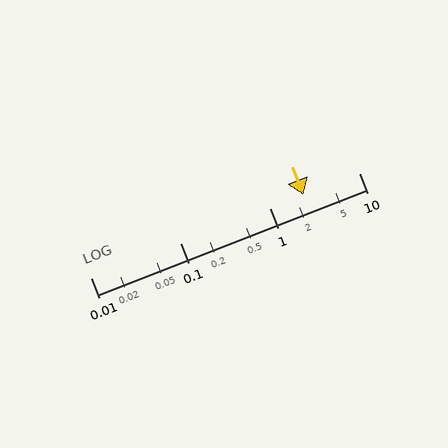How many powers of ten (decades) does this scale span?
The scale spans 3 decades, from 0.01 to 10.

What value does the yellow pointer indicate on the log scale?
The pointer indicates approximately 2.4.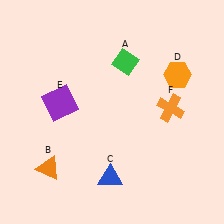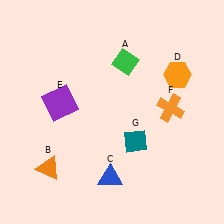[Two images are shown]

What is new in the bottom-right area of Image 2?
A teal diamond (G) was added in the bottom-right area of Image 2.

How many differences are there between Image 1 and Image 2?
There is 1 difference between the two images.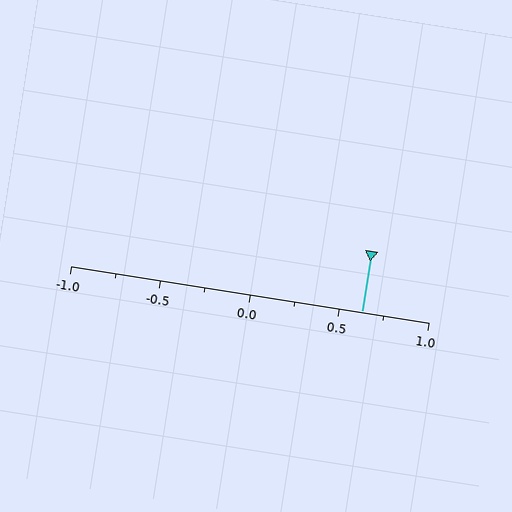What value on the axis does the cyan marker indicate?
The marker indicates approximately 0.62.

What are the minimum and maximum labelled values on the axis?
The axis runs from -1.0 to 1.0.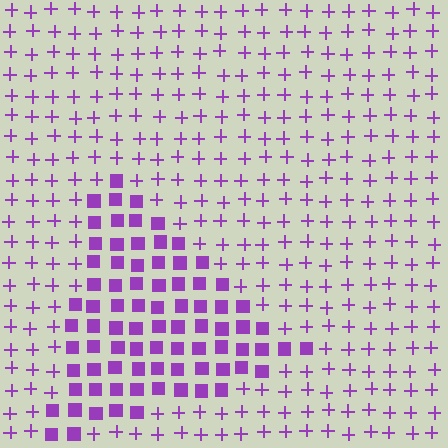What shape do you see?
I see a triangle.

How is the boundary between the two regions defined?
The boundary is defined by a change in element shape: squares inside vs. plus signs outside. All elements share the same color and spacing.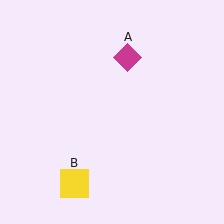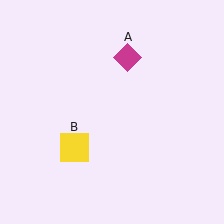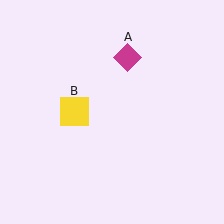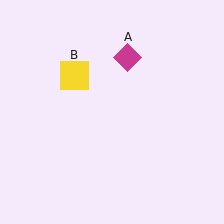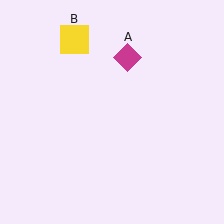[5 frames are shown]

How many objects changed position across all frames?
1 object changed position: yellow square (object B).